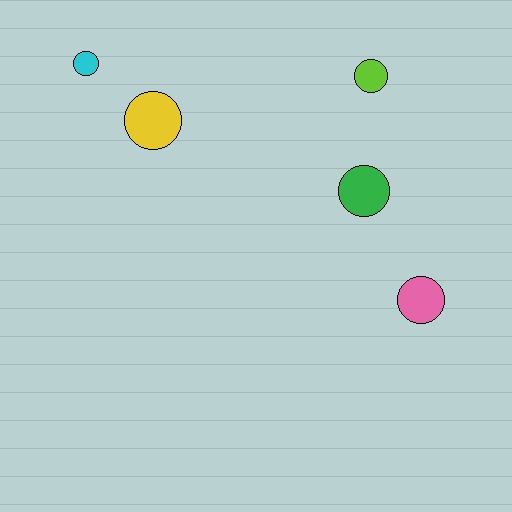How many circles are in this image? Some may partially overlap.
There are 5 circles.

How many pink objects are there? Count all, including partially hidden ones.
There is 1 pink object.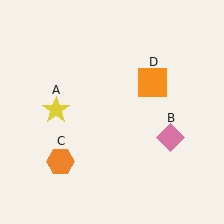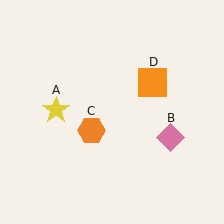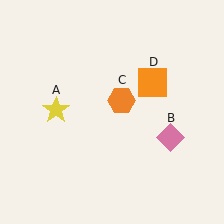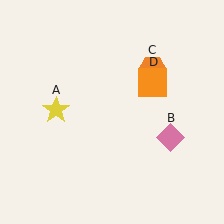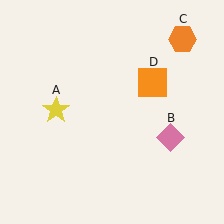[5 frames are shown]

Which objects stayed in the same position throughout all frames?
Yellow star (object A) and pink diamond (object B) and orange square (object D) remained stationary.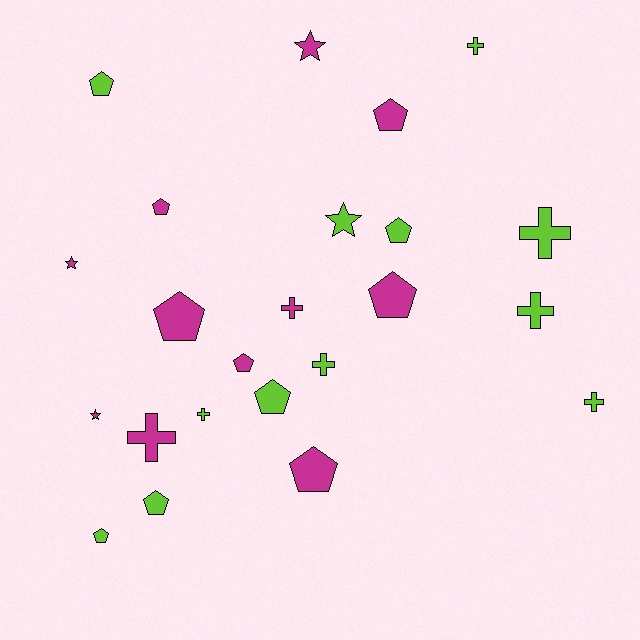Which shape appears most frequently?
Pentagon, with 11 objects.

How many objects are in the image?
There are 23 objects.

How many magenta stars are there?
There are 3 magenta stars.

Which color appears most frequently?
Lime, with 12 objects.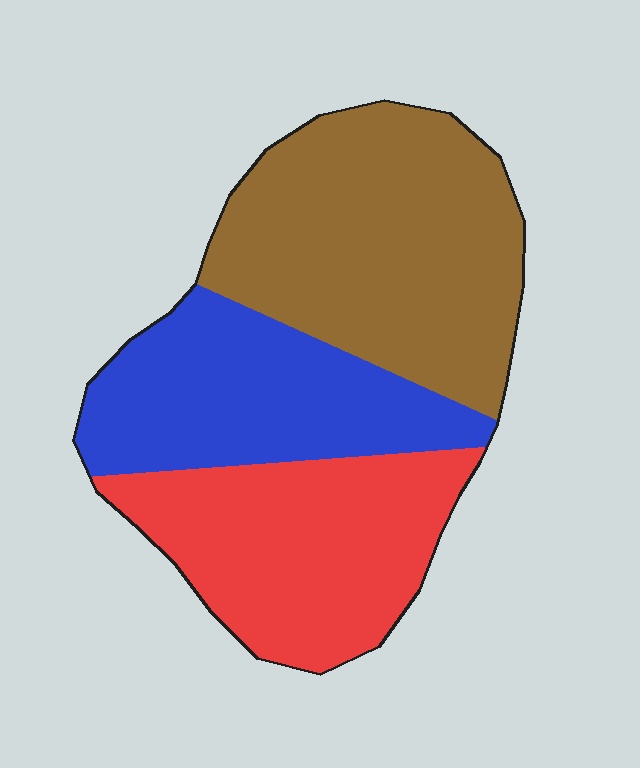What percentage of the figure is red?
Red covers 31% of the figure.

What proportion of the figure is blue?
Blue takes up about one quarter (1/4) of the figure.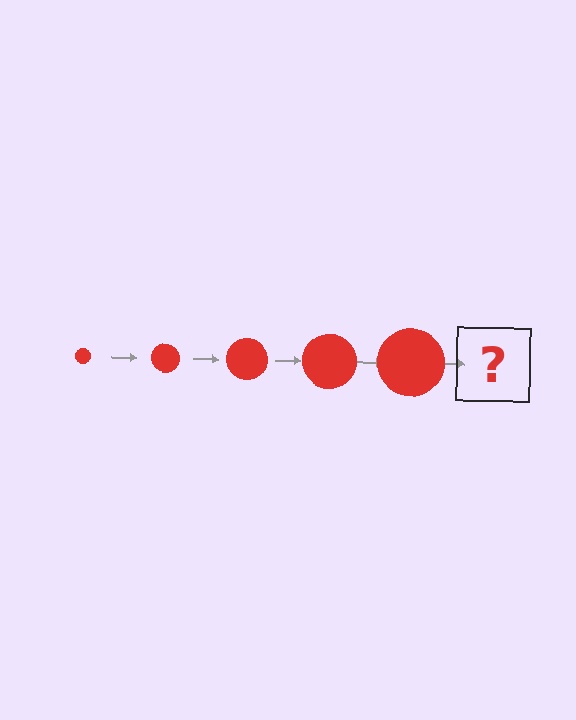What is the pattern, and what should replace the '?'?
The pattern is that the circle gets progressively larger each step. The '?' should be a red circle, larger than the previous one.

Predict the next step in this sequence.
The next step is a red circle, larger than the previous one.